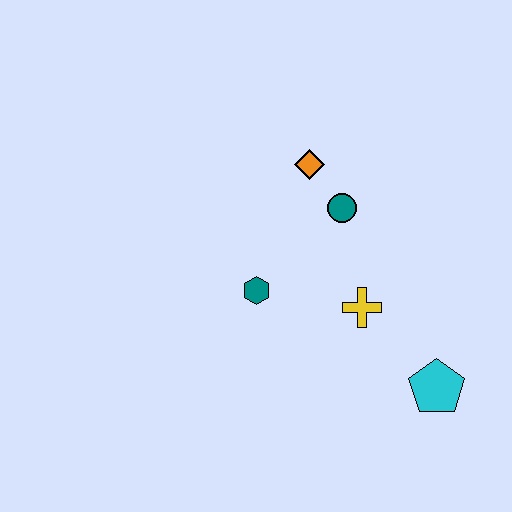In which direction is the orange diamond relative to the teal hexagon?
The orange diamond is above the teal hexagon.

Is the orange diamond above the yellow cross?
Yes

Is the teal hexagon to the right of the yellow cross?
No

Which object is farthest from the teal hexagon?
The cyan pentagon is farthest from the teal hexagon.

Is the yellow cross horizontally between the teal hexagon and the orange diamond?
No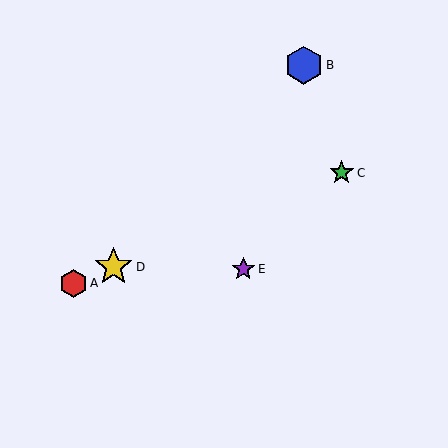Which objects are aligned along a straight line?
Objects A, C, D are aligned along a straight line.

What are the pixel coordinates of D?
Object D is at (114, 267).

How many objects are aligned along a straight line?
3 objects (A, C, D) are aligned along a straight line.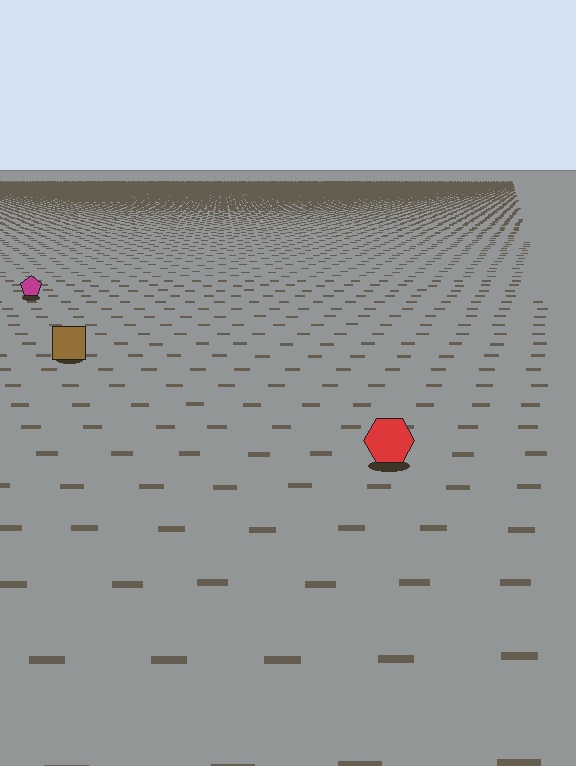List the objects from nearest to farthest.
From nearest to farthest: the red hexagon, the brown square, the magenta pentagon.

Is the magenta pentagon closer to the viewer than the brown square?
No. The brown square is closer — you can tell from the texture gradient: the ground texture is coarser near it.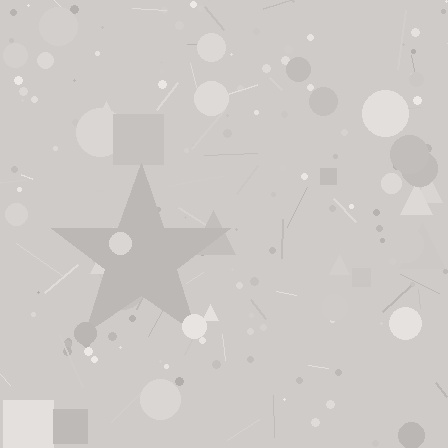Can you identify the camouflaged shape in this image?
The camouflaged shape is a star.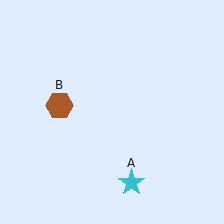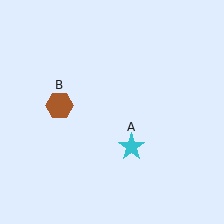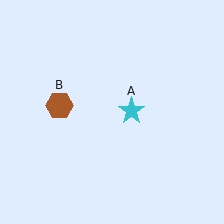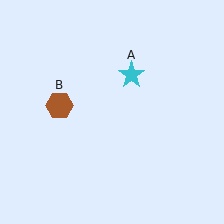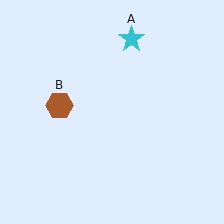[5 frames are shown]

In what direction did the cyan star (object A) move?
The cyan star (object A) moved up.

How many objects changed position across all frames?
1 object changed position: cyan star (object A).